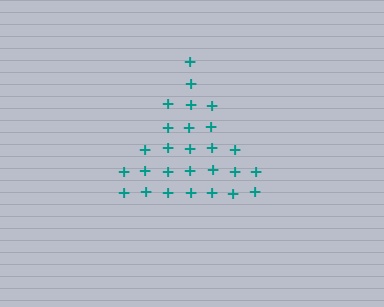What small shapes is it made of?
It is made of small plus signs.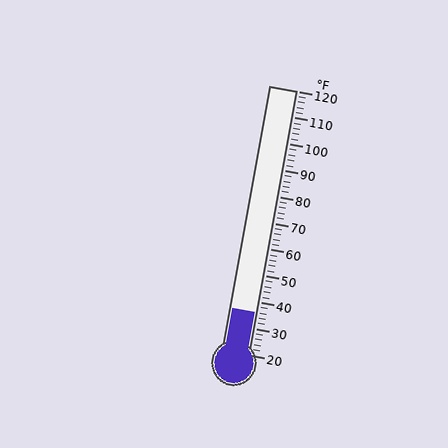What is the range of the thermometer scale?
The thermometer scale ranges from 20°F to 120°F.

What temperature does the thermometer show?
The thermometer shows approximately 36°F.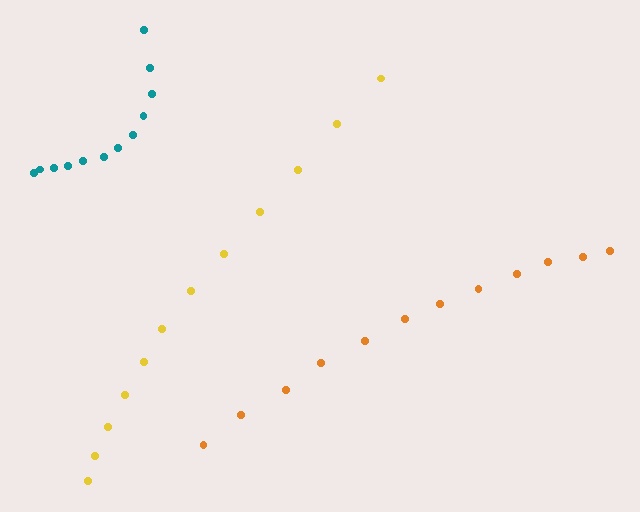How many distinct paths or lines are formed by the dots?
There are 3 distinct paths.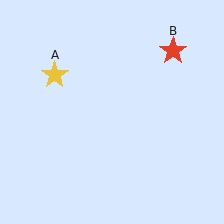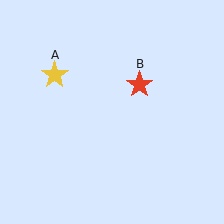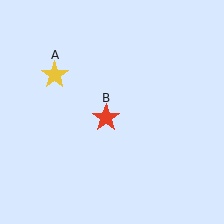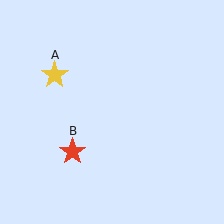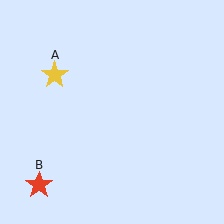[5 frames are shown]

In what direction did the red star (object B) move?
The red star (object B) moved down and to the left.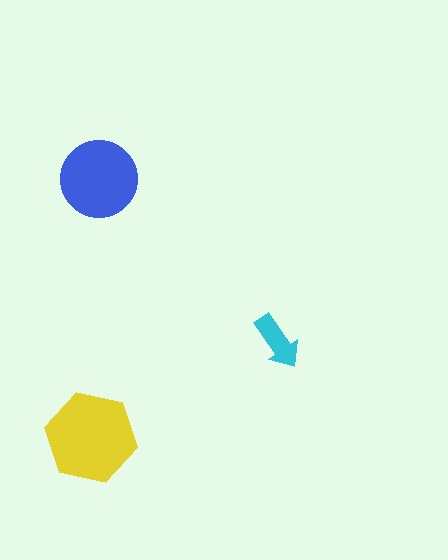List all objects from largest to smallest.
The yellow hexagon, the blue circle, the cyan arrow.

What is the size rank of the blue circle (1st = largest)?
2nd.